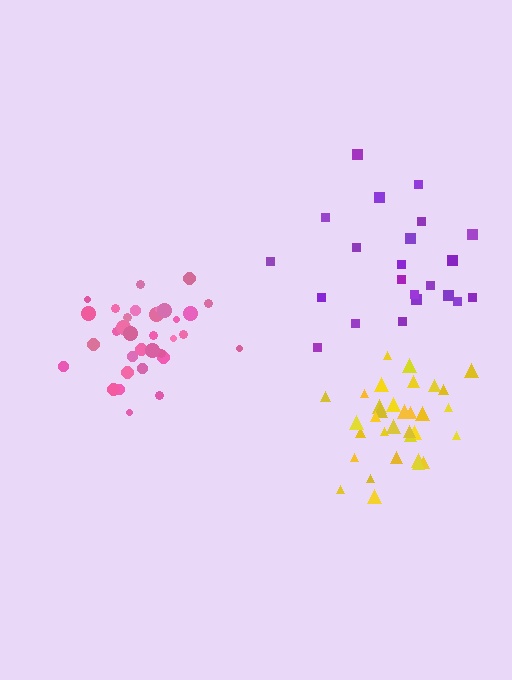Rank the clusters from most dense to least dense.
yellow, pink, purple.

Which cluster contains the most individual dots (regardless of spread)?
Yellow (33).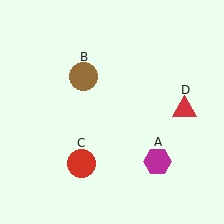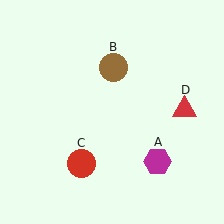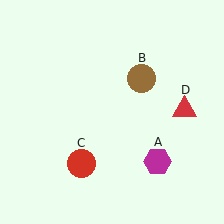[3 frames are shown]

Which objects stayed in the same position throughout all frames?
Magenta hexagon (object A) and red circle (object C) and red triangle (object D) remained stationary.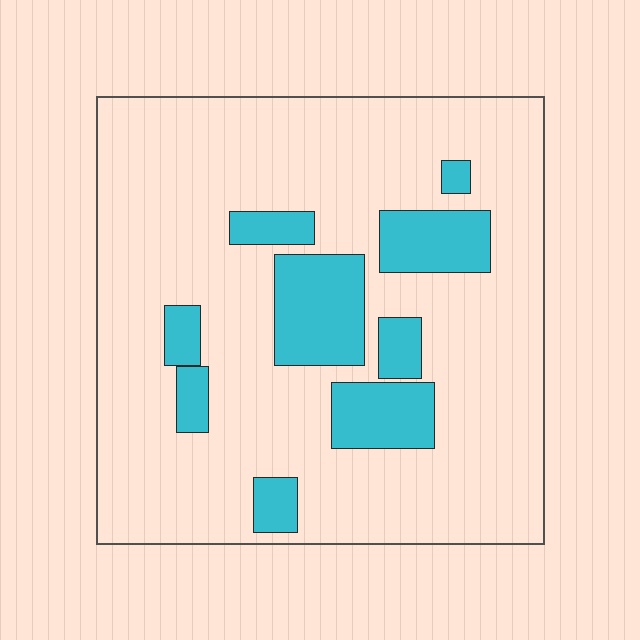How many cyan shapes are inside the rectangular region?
9.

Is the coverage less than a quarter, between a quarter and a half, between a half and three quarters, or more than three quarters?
Less than a quarter.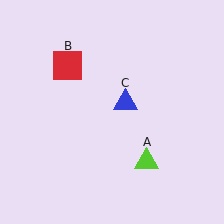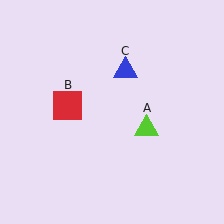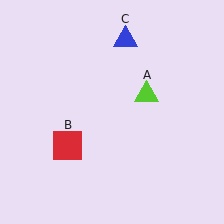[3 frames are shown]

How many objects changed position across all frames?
3 objects changed position: lime triangle (object A), red square (object B), blue triangle (object C).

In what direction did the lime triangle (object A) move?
The lime triangle (object A) moved up.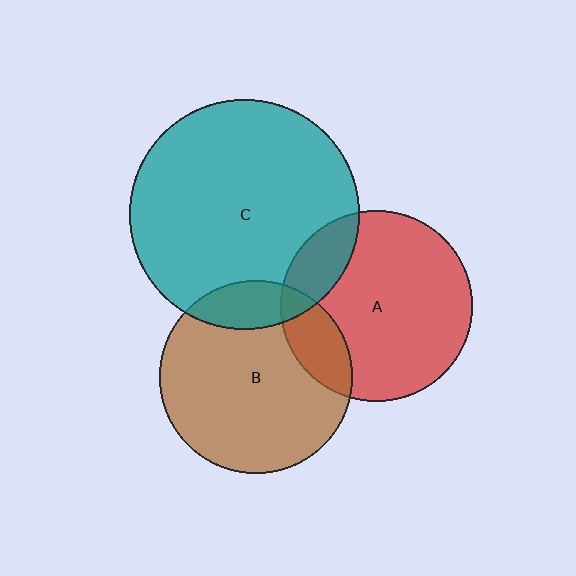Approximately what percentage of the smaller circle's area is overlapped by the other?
Approximately 15%.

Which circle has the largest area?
Circle C (teal).